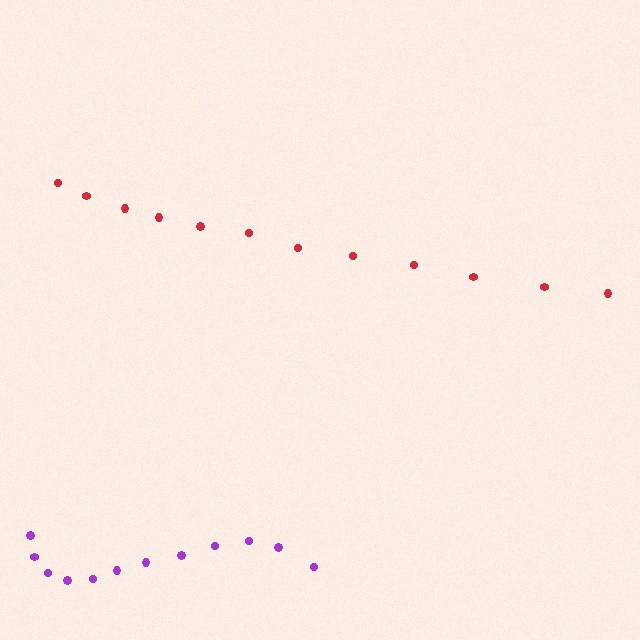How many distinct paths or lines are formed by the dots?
There are 2 distinct paths.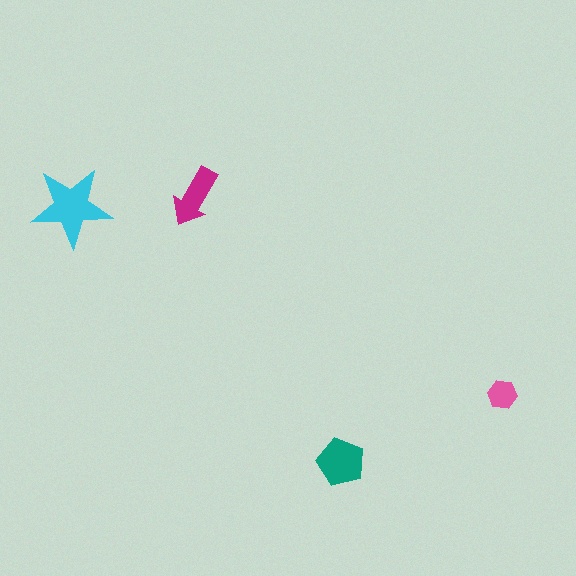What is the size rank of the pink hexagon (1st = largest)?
4th.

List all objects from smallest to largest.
The pink hexagon, the magenta arrow, the teal pentagon, the cyan star.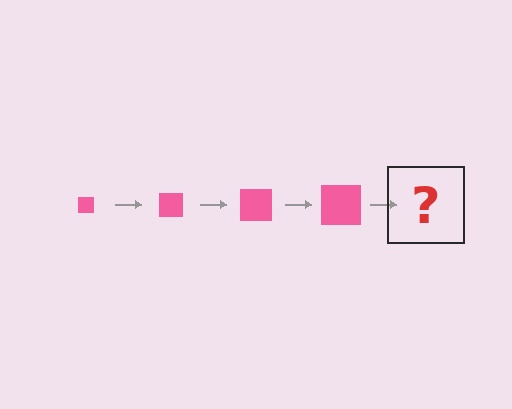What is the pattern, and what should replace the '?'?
The pattern is that the square gets progressively larger each step. The '?' should be a pink square, larger than the previous one.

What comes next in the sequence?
The next element should be a pink square, larger than the previous one.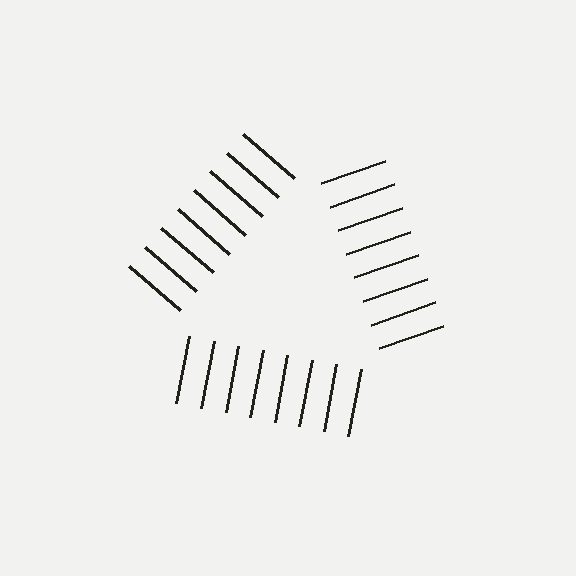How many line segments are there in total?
24 — 8 along each of the 3 edges.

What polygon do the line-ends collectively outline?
An illusory triangle — the line segments terminate on its edges but no continuous stroke is drawn.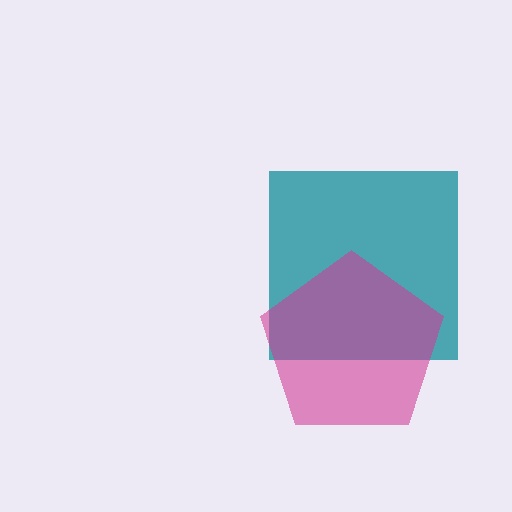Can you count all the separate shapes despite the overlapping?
Yes, there are 2 separate shapes.